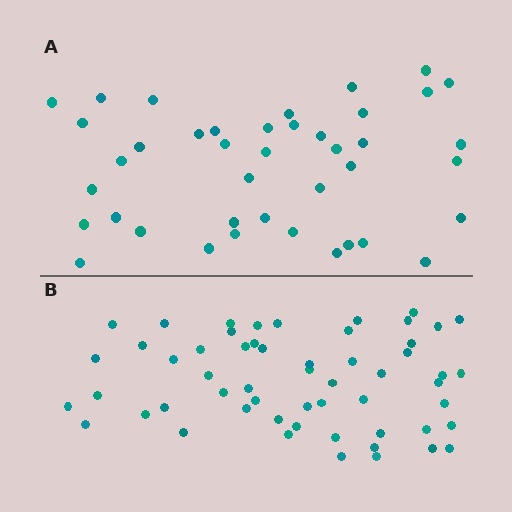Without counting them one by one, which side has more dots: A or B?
Region B (the bottom region) has more dots.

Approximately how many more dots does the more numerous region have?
Region B has approximately 15 more dots than region A.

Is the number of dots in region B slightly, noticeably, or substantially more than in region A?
Region B has noticeably more, but not dramatically so. The ratio is roughly 1.4 to 1.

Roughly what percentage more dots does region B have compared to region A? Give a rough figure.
About 35% more.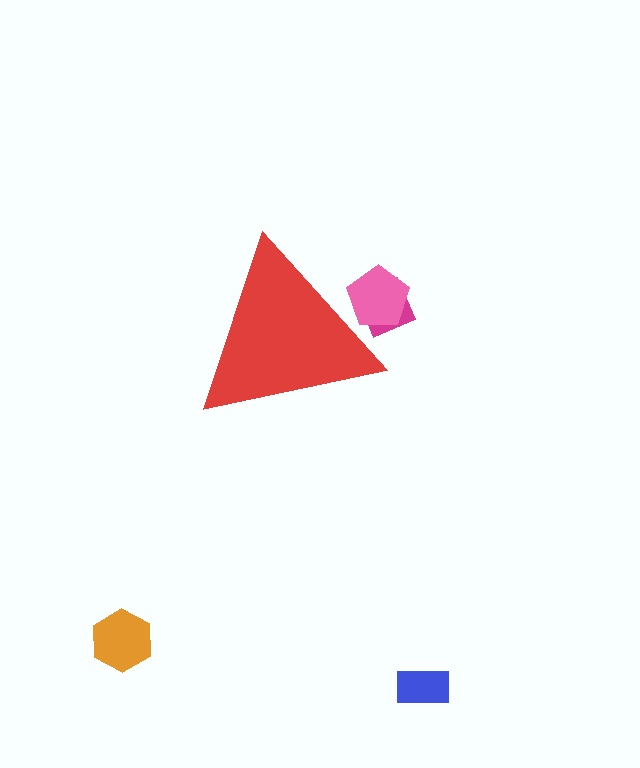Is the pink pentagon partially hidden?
Yes, the pink pentagon is partially hidden behind the red triangle.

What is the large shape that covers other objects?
A red triangle.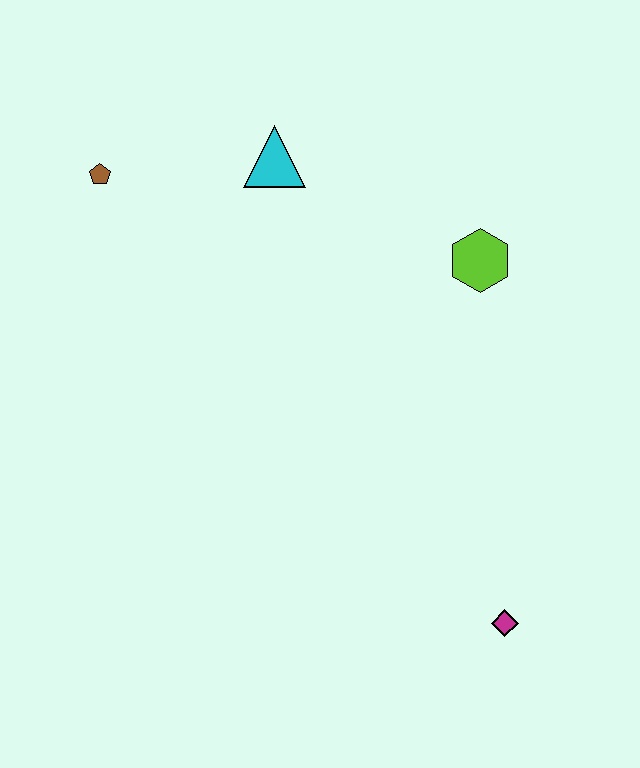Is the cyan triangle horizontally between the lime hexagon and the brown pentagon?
Yes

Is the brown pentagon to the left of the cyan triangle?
Yes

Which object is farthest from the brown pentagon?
The magenta diamond is farthest from the brown pentagon.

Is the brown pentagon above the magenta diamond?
Yes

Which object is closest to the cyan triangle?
The brown pentagon is closest to the cyan triangle.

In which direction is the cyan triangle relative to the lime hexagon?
The cyan triangle is to the left of the lime hexagon.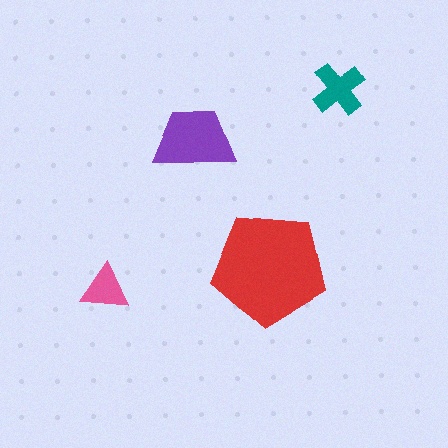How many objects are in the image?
There are 4 objects in the image.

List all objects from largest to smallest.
The red pentagon, the purple trapezoid, the teal cross, the pink triangle.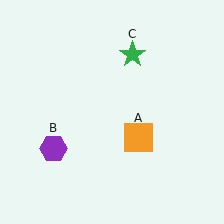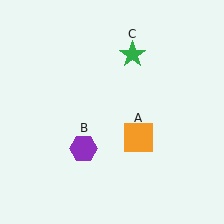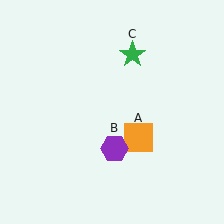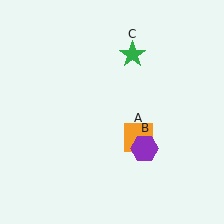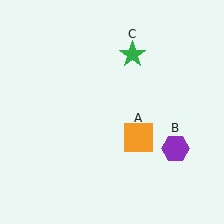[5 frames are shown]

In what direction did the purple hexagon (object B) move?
The purple hexagon (object B) moved right.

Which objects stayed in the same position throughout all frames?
Orange square (object A) and green star (object C) remained stationary.